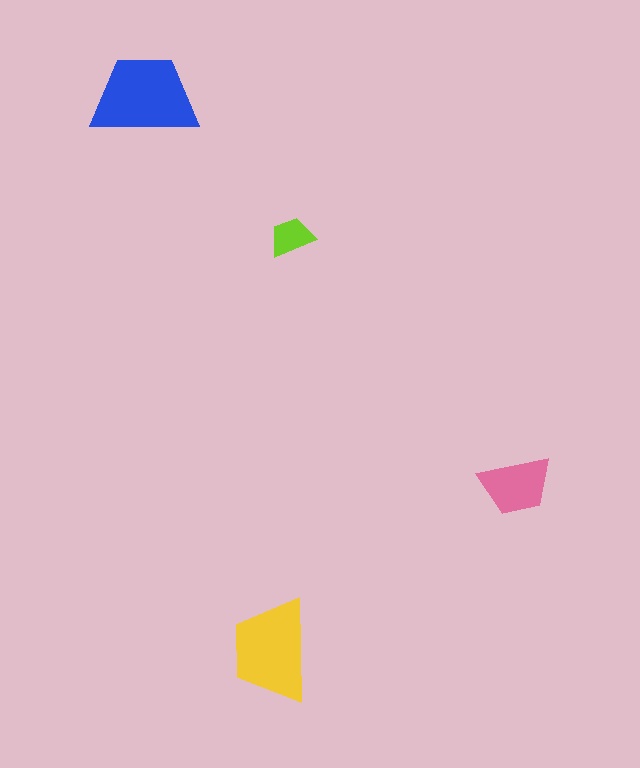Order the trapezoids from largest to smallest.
the blue one, the yellow one, the pink one, the lime one.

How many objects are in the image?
There are 4 objects in the image.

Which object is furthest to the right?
The pink trapezoid is rightmost.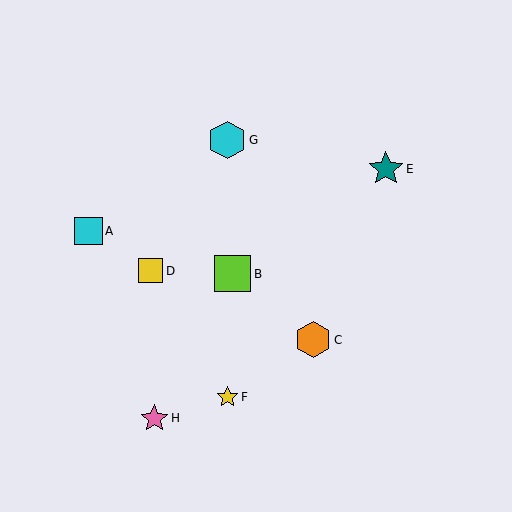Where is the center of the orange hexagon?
The center of the orange hexagon is at (313, 340).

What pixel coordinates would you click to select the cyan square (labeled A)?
Click at (89, 231) to select the cyan square A.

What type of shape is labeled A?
Shape A is a cyan square.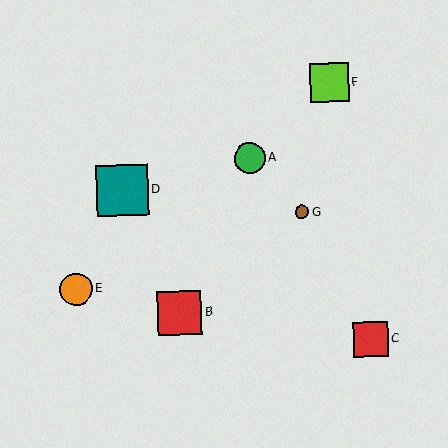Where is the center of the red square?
The center of the red square is at (180, 313).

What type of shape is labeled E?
Shape E is an orange circle.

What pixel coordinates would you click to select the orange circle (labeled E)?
Click at (76, 289) to select the orange circle E.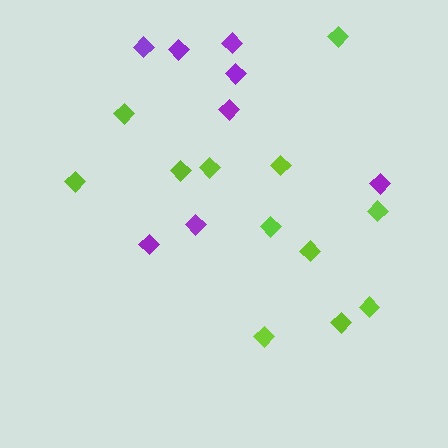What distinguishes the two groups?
There are 2 groups: one group of lime diamonds (12) and one group of purple diamonds (8).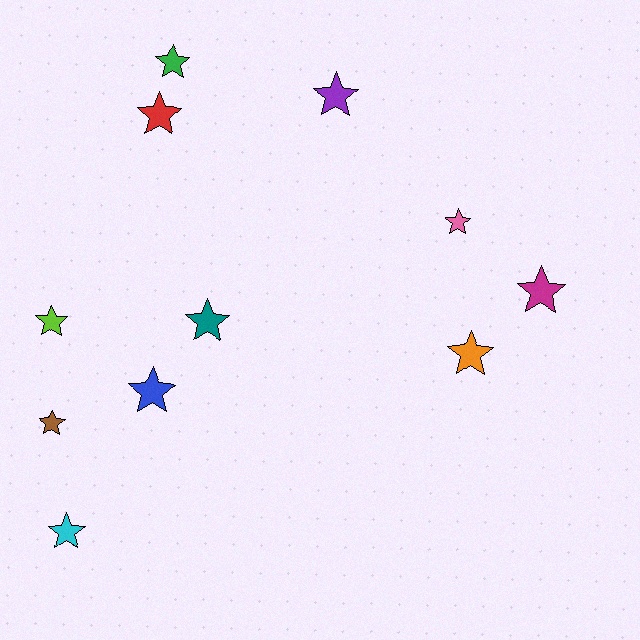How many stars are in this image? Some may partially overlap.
There are 11 stars.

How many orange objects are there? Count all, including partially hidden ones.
There is 1 orange object.